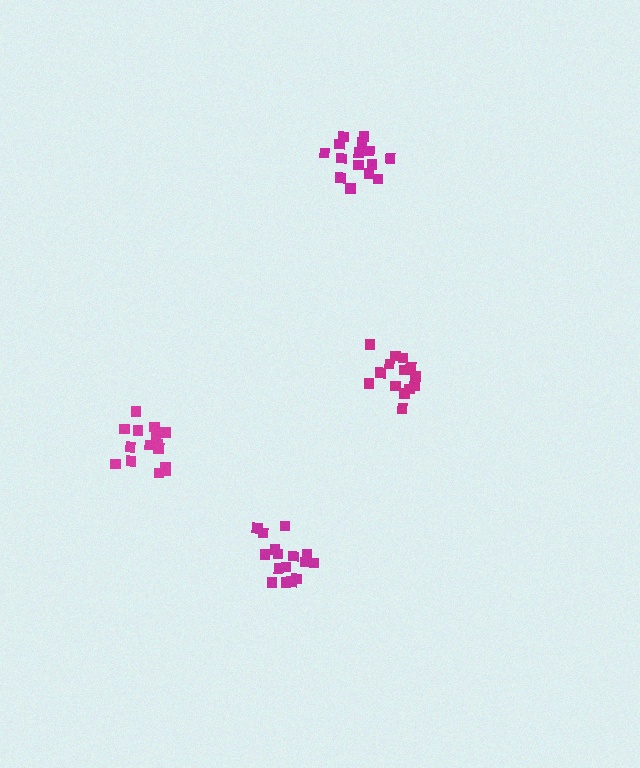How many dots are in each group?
Group 1: 14 dots, Group 2: 15 dots, Group 3: 16 dots, Group 4: 15 dots (60 total).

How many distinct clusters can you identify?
There are 4 distinct clusters.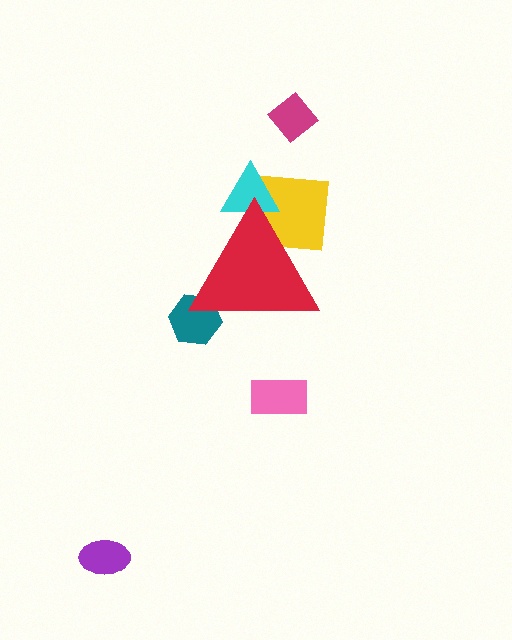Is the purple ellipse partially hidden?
No, the purple ellipse is fully visible.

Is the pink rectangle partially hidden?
No, the pink rectangle is fully visible.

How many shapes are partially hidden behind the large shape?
3 shapes are partially hidden.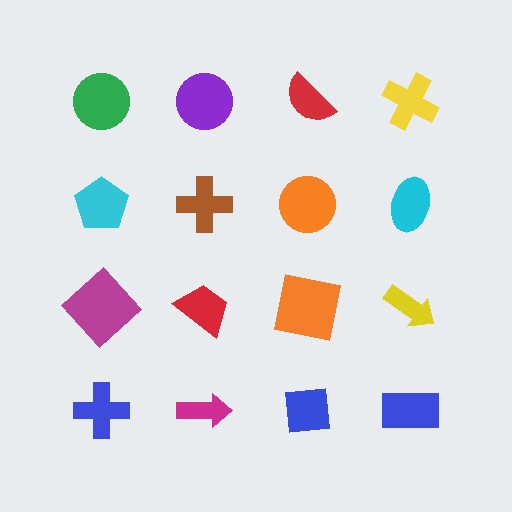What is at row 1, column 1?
A green circle.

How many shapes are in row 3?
4 shapes.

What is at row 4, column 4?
A blue rectangle.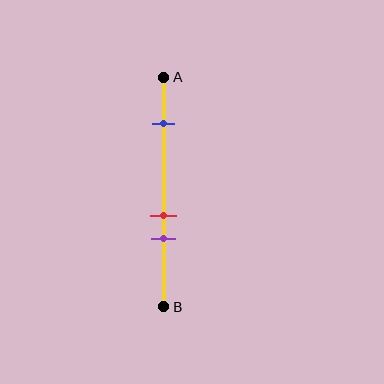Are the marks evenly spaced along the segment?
No, the marks are not evenly spaced.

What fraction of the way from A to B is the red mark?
The red mark is approximately 60% (0.6) of the way from A to B.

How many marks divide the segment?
There are 3 marks dividing the segment.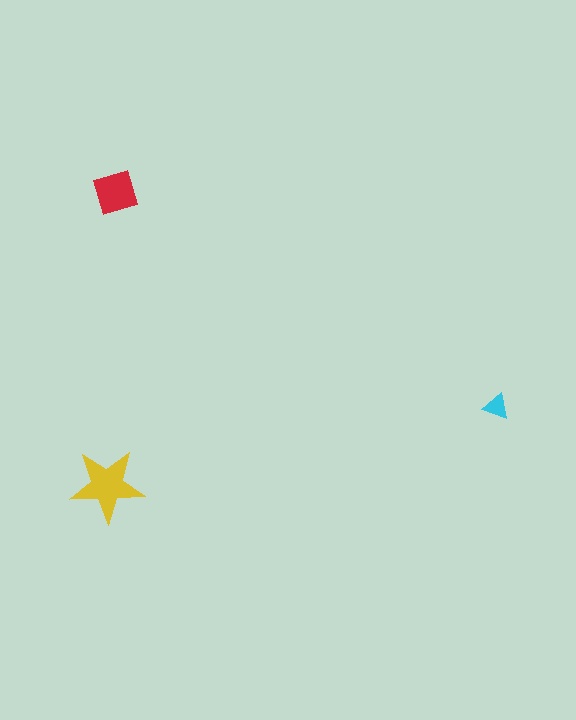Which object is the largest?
The yellow star.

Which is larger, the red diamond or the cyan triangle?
The red diamond.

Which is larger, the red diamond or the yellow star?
The yellow star.